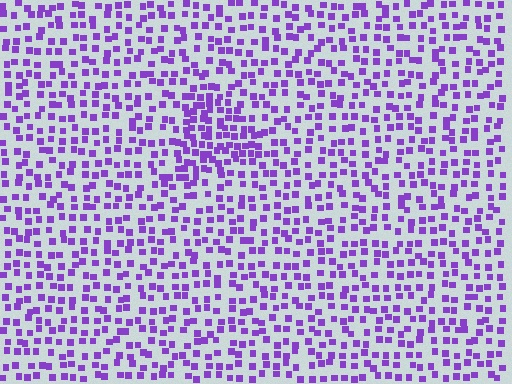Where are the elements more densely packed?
The elements are more densely packed inside the triangle boundary.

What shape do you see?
I see a triangle.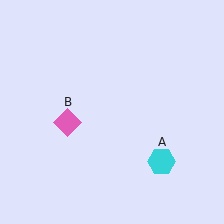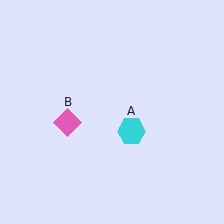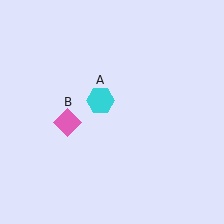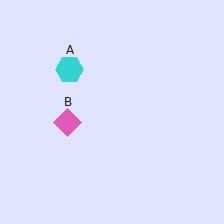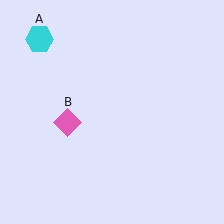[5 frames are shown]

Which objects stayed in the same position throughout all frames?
Pink diamond (object B) remained stationary.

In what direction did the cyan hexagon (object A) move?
The cyan hexagon (object A) moved up and to the left.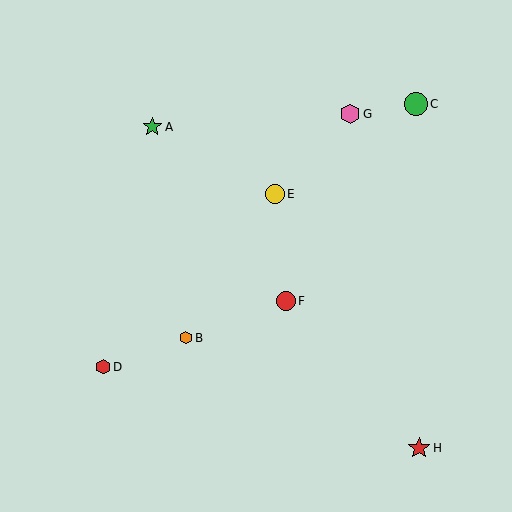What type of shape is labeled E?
Shape E is a yellow circle.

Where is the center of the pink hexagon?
The center of the pink hexagon is at (350, 114).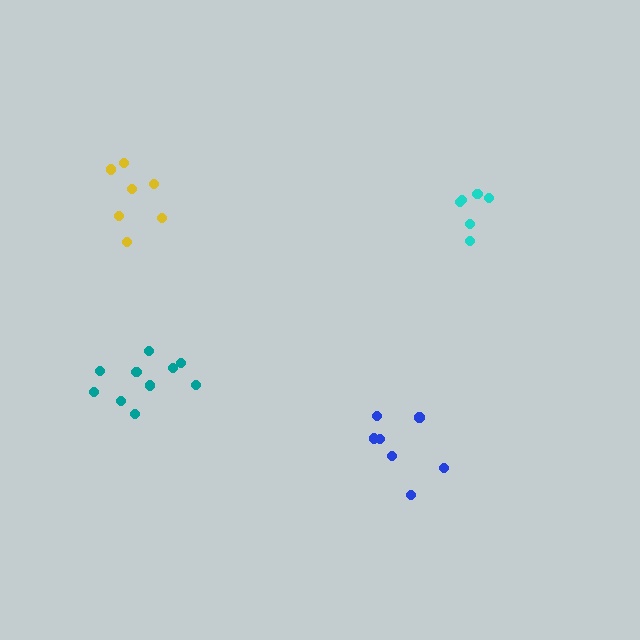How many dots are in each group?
Group 1: 7 dots, Group 2: 6 dots, Group 3: 7 dots, Group 4: 10 dots (30 total).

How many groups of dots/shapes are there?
There are 4 groups.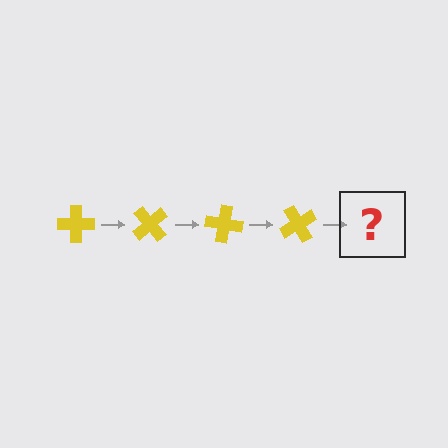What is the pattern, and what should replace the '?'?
The pattern is that the cross rotates 50 degrees each step. The '?' should be a yellow cross rotated 200 degrees.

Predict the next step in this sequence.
The next step is a yellow cross rotated 200 degrees.